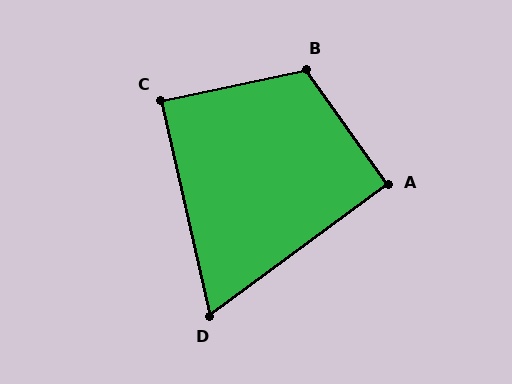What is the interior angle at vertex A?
Approximately 91 degrees (approximately right).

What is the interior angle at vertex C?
Approximately 89 degrees (approximately right).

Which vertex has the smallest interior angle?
D, at approximately 66 degrees.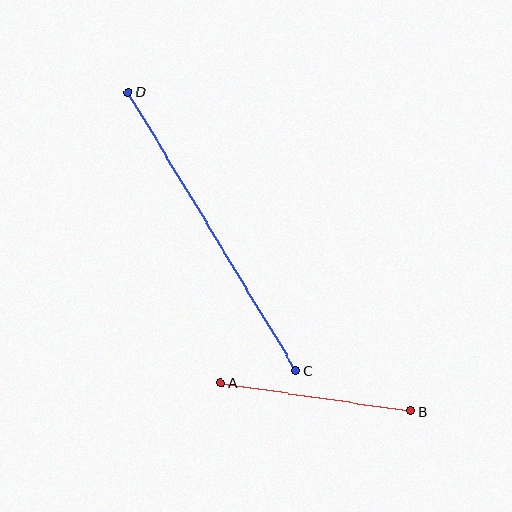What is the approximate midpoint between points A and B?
The midpoint is at approximately (316, 397) pixels.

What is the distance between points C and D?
The distance is approximately 325 pixels.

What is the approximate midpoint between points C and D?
The midpoint is at approximately (212, 231) pixels.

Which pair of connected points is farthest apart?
Points C and D are farthest apart.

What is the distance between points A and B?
The distance is approximately 192 pixels.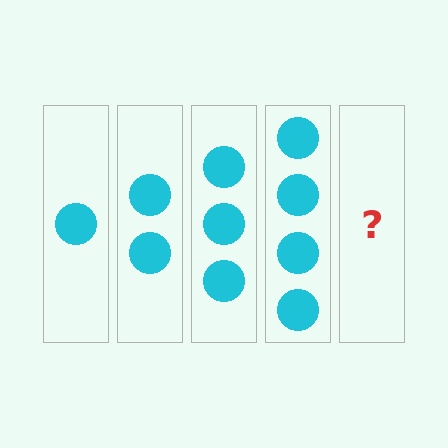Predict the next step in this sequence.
The next step is 5 circles.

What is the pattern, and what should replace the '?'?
The pattern is that each step adds one more circle. The '?' should be 5 circles.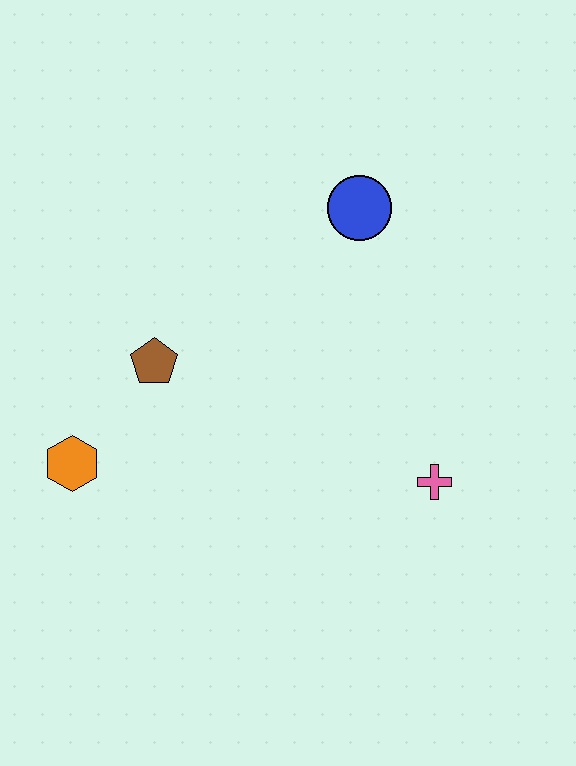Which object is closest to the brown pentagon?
The orange hexagon is closest to the brown pentagon.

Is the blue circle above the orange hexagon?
Yes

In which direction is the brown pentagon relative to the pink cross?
The brown pentagon is to the left of the pink cross.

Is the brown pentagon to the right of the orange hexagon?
Yes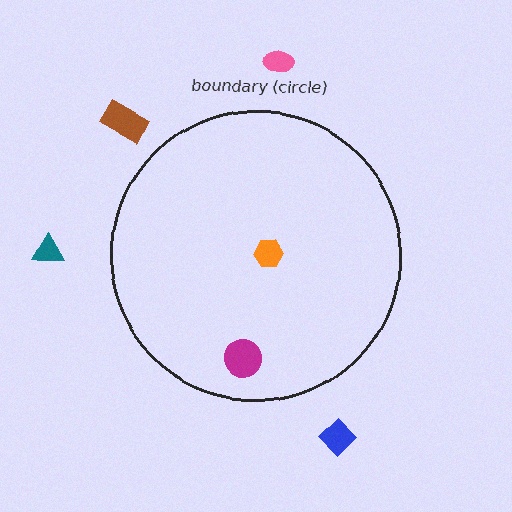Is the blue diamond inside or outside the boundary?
Outside.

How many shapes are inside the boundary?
2 inside, 4 outside.